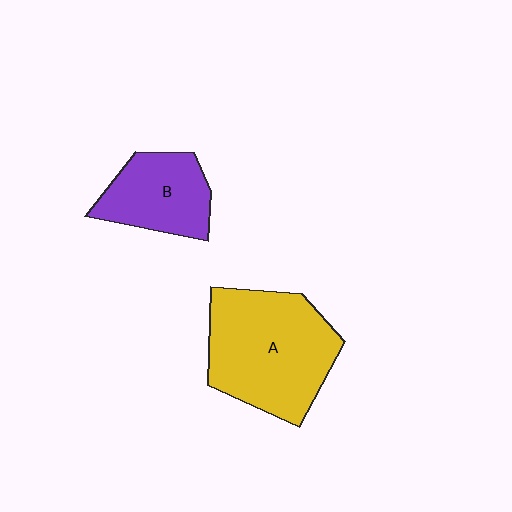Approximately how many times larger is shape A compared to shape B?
Approximately 1.8 times.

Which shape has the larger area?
Shape A (yellow).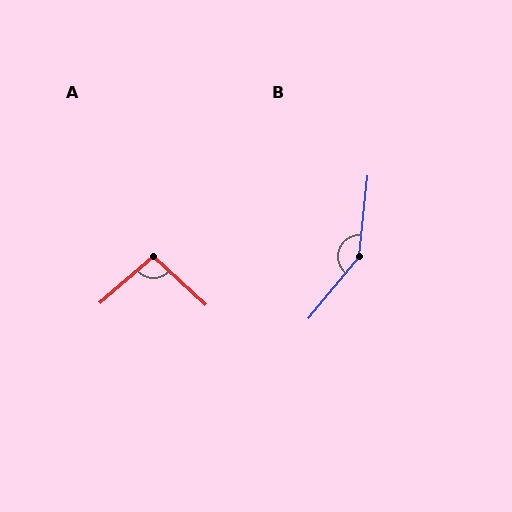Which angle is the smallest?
A, at approximately 96 degrees.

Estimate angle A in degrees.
Approximately 96 degrees.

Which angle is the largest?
B, at approximately 146 degrees.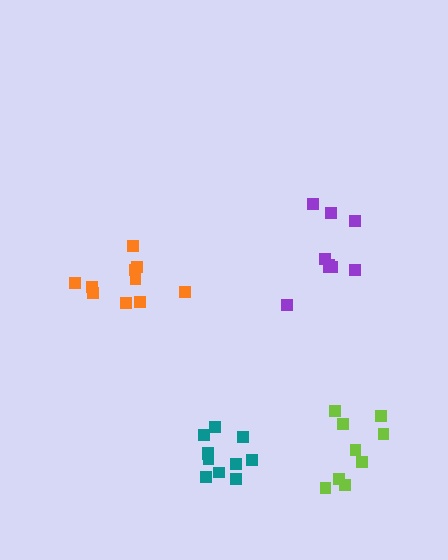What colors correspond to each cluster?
The clusters are colored: purple, teal, orange, lime.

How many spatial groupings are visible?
There are 4 spatial groupings.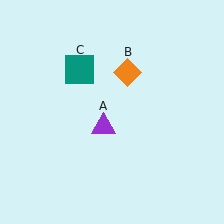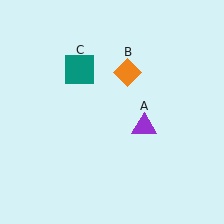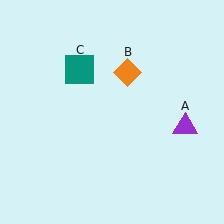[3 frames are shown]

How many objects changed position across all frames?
1 object changed position: purple triangle (object A).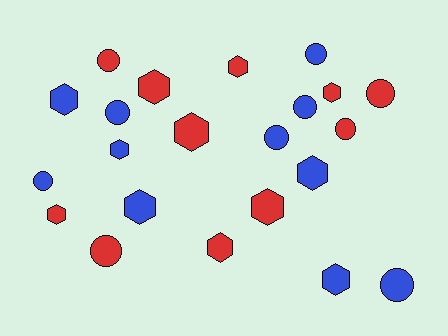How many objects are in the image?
There are 22 objects.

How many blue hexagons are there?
There are 5 blue hexagons.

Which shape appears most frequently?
Hexagon, with 12 objects.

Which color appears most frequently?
Blue, with 11 objects.